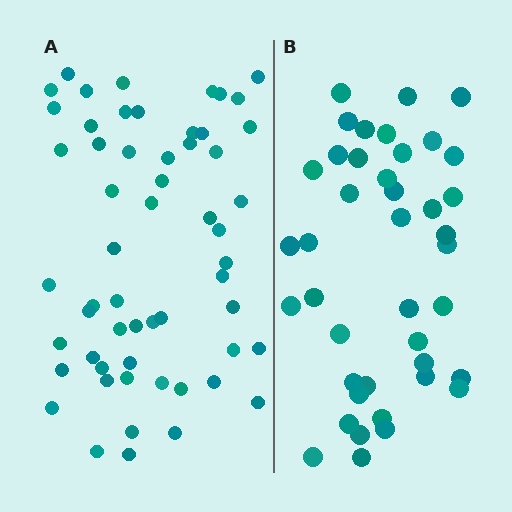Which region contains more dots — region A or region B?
Region A (the left region) has more dots.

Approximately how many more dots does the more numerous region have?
Region A has approximately 15 more dots than region B.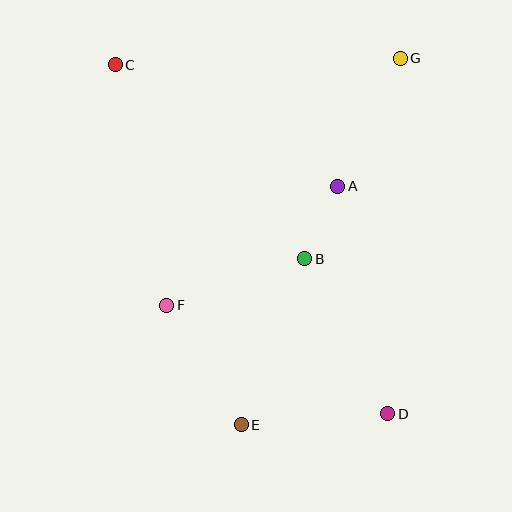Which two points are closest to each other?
Points A and B are closest to each other.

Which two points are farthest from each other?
Points C and D are farthest from each other.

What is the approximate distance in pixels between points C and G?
The distance between C and G is approximately 285 pixels.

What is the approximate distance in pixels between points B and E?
The distance between B and E is approximately 178 pixels.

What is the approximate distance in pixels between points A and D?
The distance between A and D is approximately 233 pixels.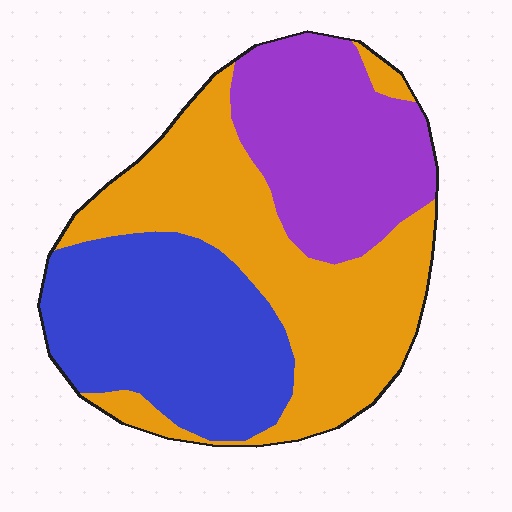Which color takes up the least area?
Purple, at roughly 25%.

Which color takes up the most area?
Orange, at roughly 40%.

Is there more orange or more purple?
Orange.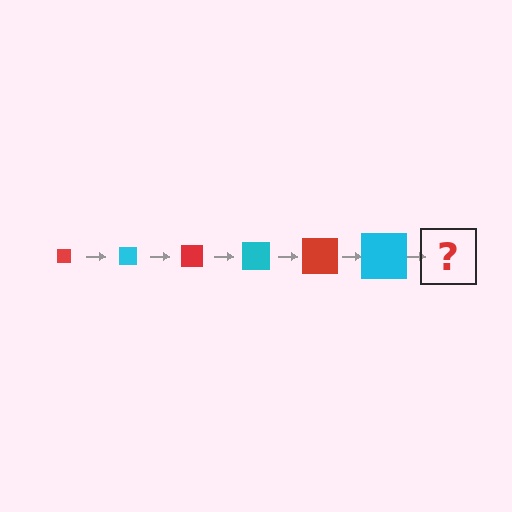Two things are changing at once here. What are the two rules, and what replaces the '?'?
The two rules are that the square grows larger each step and the color cycles through red and cyan. The '?' should be a red square, larger than the previous one.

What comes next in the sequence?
The next element should be a red square, larger than the previous one.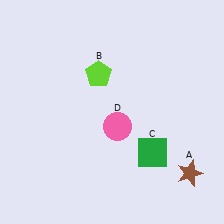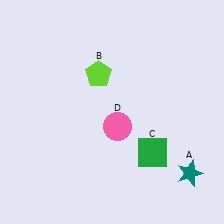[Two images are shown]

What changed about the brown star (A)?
In Image 1, A is brown. In Image 2, it changed to teal.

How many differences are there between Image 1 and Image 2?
There is 1 difference between the two images.